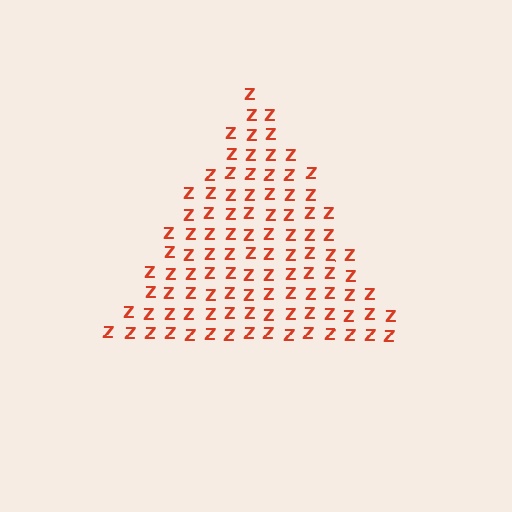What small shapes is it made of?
It is made of small letter Z's.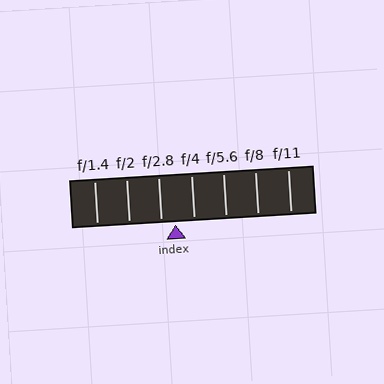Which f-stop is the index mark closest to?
The index mark is closest to f/2.8.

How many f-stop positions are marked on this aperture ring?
There are 7 f-stop positions marked.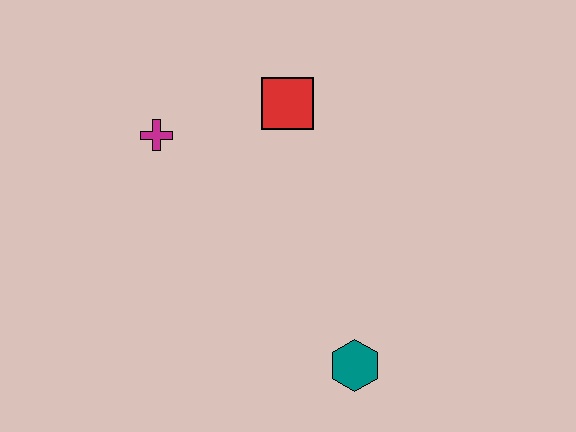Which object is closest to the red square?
The magenta cross is closest to the red square.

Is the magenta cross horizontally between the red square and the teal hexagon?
No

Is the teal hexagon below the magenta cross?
Yes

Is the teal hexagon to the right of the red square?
Yes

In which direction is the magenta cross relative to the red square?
The magenta cross is to the left of the red square.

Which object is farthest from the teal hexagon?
The magenta cross is farthest from the teal hexagon.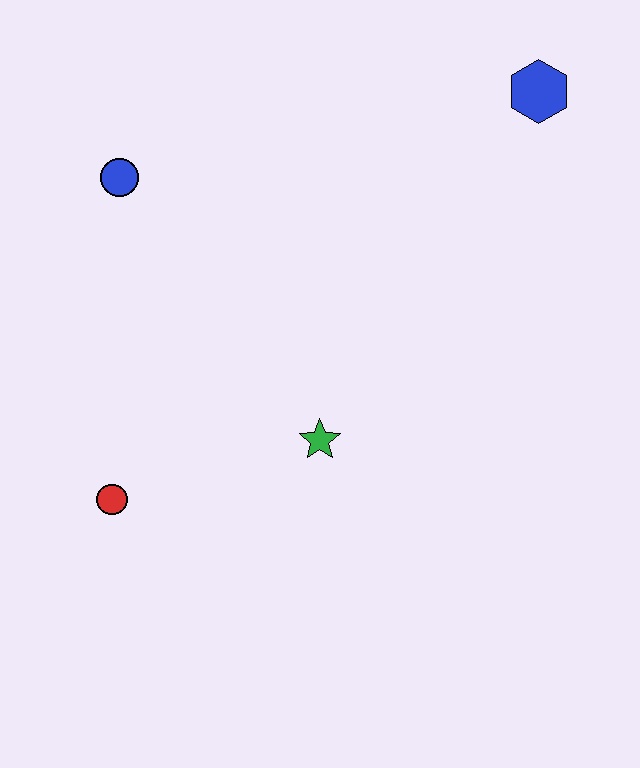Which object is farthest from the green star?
The blue hexagon is farthest from the green star.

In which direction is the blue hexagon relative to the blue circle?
The blue hexagon is to the right of the blue circle.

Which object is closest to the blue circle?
The red circle is closest to the blue circle.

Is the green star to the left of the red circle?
No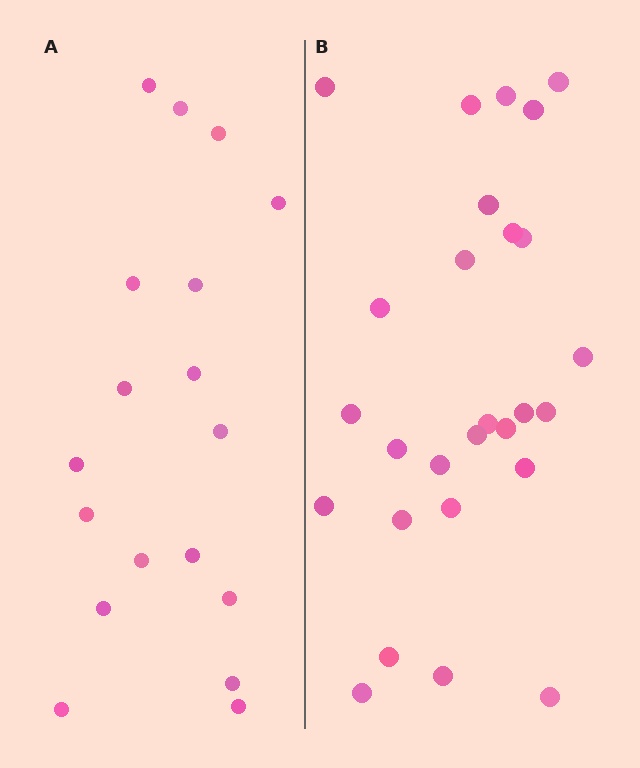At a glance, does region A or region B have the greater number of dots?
Region B (the right region) has more dots.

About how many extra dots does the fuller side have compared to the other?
Region B has roughly 8 or so more dots than region A.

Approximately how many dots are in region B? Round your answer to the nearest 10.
About 30 dots. (The exact count is 27, which rounds to 30.)